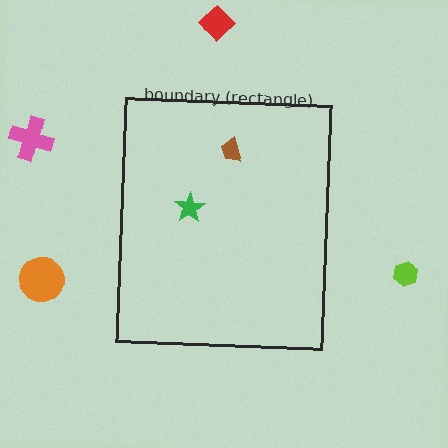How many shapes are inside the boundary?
2 inside, 4 outside.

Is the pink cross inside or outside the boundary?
Outside.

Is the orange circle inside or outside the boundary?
Outside.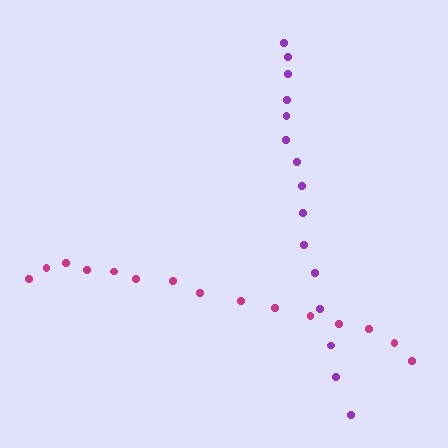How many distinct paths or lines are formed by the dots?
There are 2 distinct paths.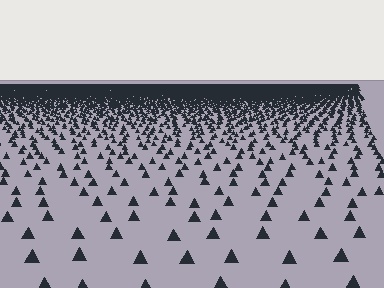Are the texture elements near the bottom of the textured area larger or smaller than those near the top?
Larger. Near the bottom, elements are closer to the viewer and appear at a bigger on-screen size.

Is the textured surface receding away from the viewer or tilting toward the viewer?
The surface is receding away from the viewer. Texture elements get smaller and denser toward the top.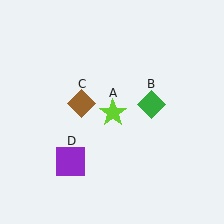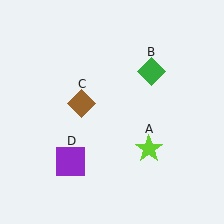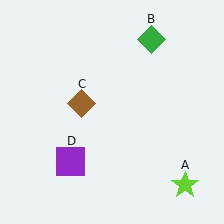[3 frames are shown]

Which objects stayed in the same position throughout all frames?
Brown diamond (object C) and purple square (object D) remained stationary.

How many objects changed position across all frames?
2 objects changed position: lime star (object A), green diamond (object B).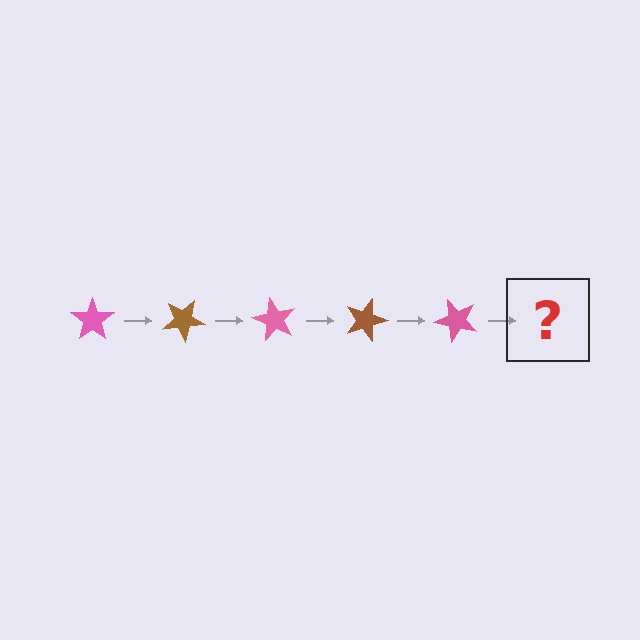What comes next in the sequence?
The next element should be a brown star, rotated 150 degrees from the start.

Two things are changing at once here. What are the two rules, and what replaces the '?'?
The two rules are that it rotates 30 degrees each step and the color cycles through pink and brown. The '?' should be a brown star, rotated 150 degrees from the start.